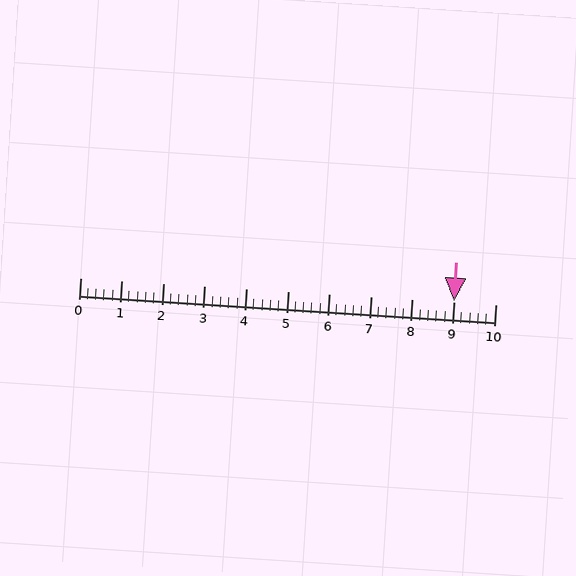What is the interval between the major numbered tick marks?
The major tick marks are spaced 1 units apart.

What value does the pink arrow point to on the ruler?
The pink arrow points to approximately 9.0.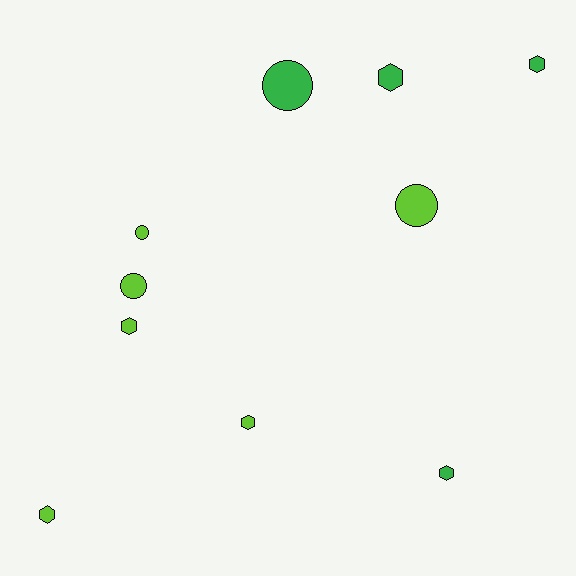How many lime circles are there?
There are 3 lime circles.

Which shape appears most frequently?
Hexagon, with 6 objects.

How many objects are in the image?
There are 10 objects.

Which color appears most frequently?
Lime, with 6 objects.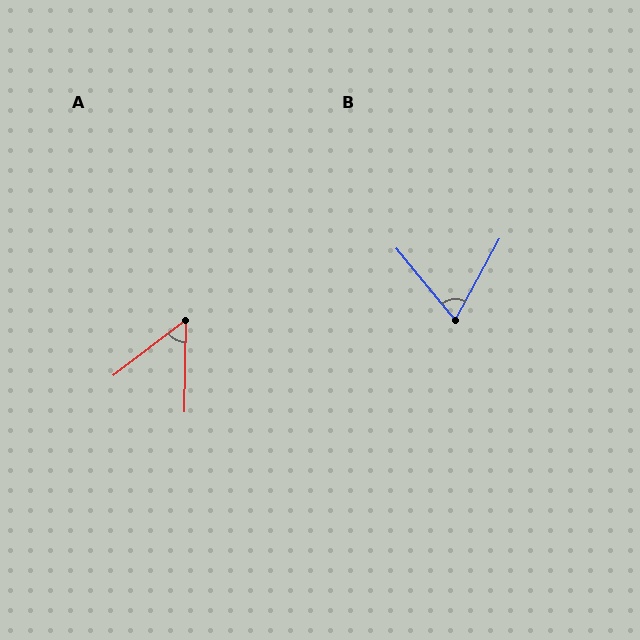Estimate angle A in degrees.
Approximately 51 degrees.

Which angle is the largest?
B, at approximately 68 degrees.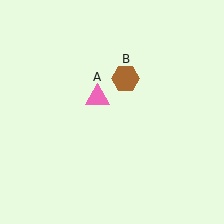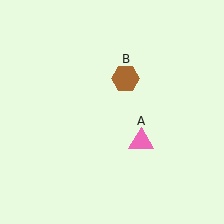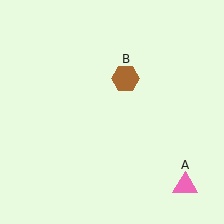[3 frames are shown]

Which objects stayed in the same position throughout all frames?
Brown hexagon (object B) remained stationary.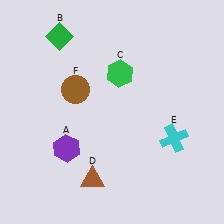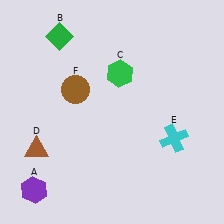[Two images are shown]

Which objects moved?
The objects that moved are: the purple hexagon (A), the brown triangle (D).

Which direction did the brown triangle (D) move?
The brown triangle (D) moved left.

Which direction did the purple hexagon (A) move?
The purple hexagon (A) moved down.